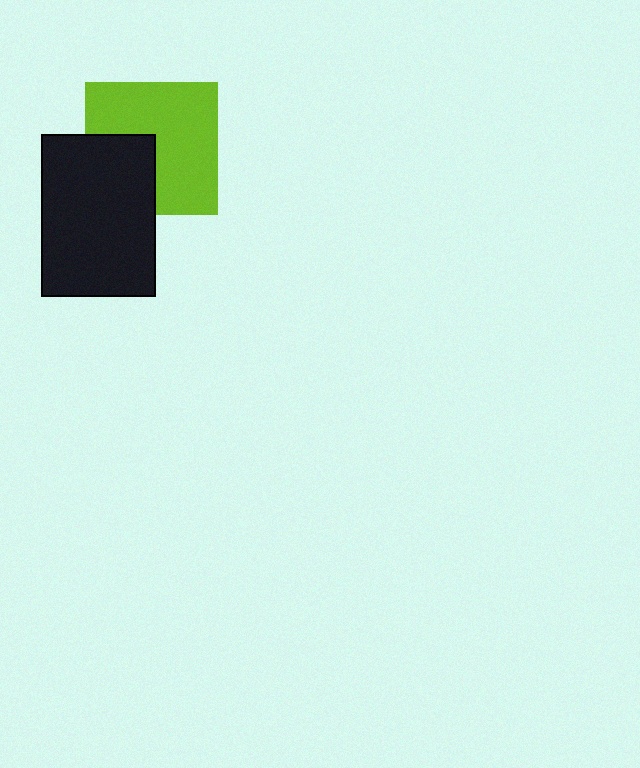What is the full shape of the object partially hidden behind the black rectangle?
The partially hidden object is a lime square.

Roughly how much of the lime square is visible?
Most of it is visible (roughly 68%).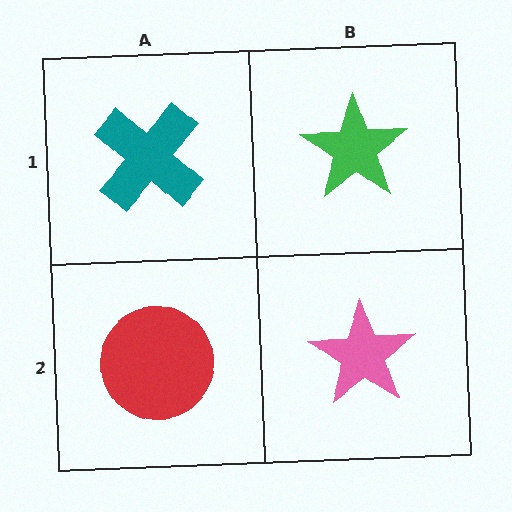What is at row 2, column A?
A red circle.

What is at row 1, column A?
A teal cross.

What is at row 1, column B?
A green star.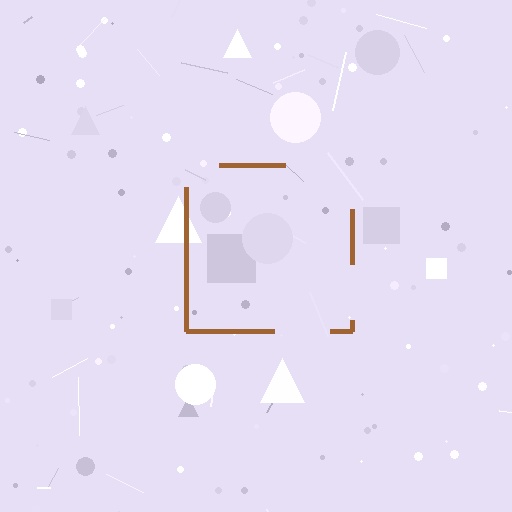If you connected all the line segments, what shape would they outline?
They would outline a square.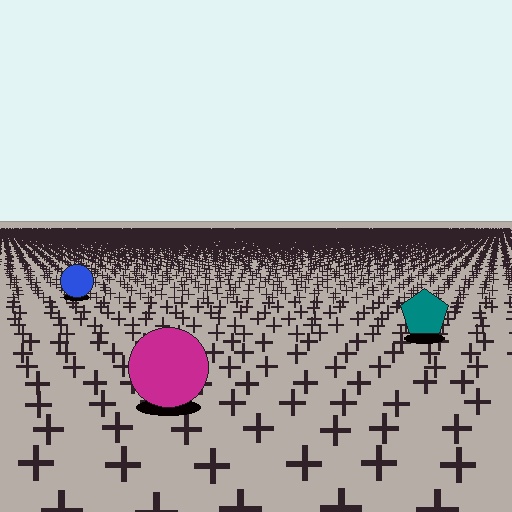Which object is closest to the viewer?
The magenta circle is closest. The texture marks near it are larger and more spread out.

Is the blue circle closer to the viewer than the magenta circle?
No. The magenta circle is closer — you can tell from the texture gradient: the ground texture is coarser near it.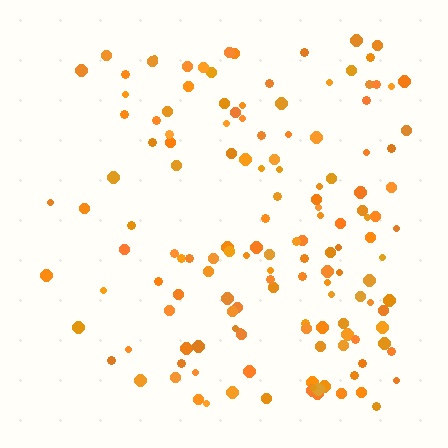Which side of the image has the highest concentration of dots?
The right.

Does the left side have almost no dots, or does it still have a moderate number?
Still a moderate number, just noticeably fewer than the right.